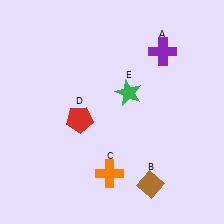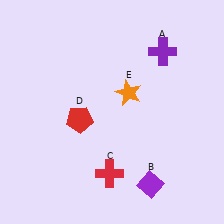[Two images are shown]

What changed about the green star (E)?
In Image 1, E is green. In Image 2, it changed to orange.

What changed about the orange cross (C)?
In Image 1, C is orange. In Image 2, it changed to red.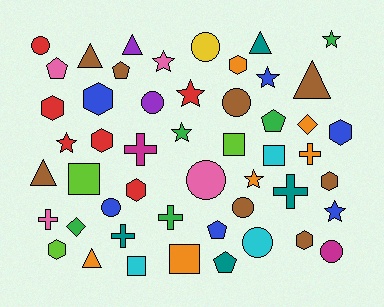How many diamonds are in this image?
There are 2 diamonds.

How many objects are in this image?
There are 50 objects.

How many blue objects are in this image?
There are 6 blue objects.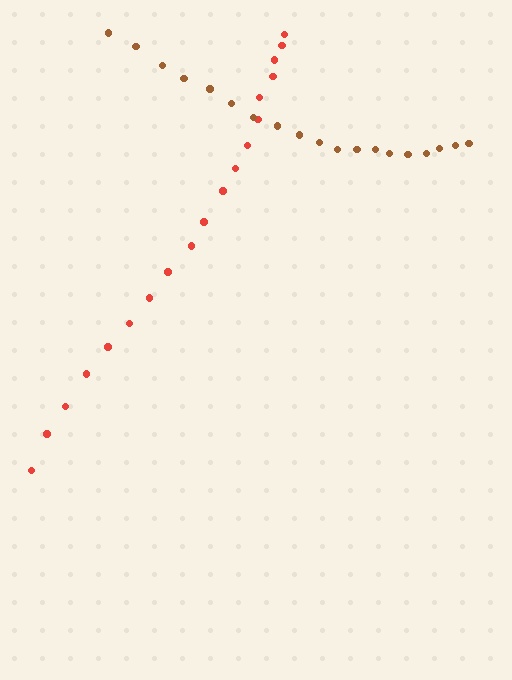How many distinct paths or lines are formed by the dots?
There are 2 distinct paths.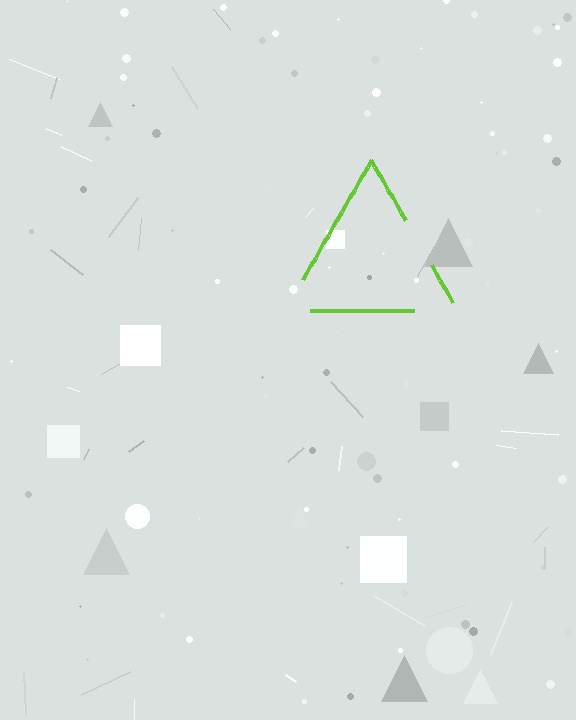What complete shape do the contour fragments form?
The contour fragments form a triangle.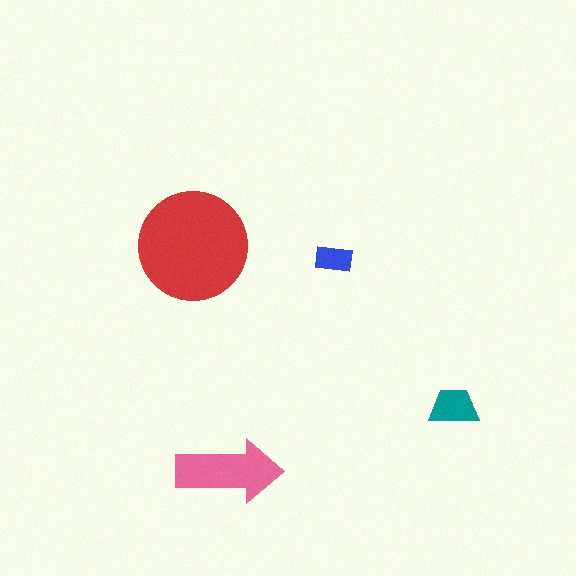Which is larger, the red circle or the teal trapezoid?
The red circle.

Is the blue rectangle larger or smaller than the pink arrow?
Smaller.